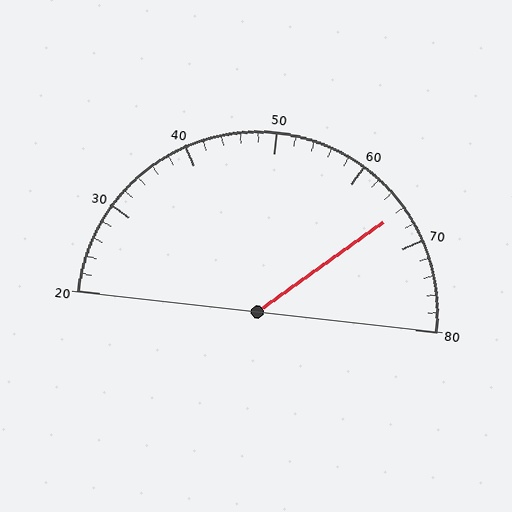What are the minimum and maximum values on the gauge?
The gauge ranges from 20 to 80.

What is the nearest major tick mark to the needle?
The nearest major tick mark is 70.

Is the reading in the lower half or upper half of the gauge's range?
The reading is in the upper half of the range (20 to 80).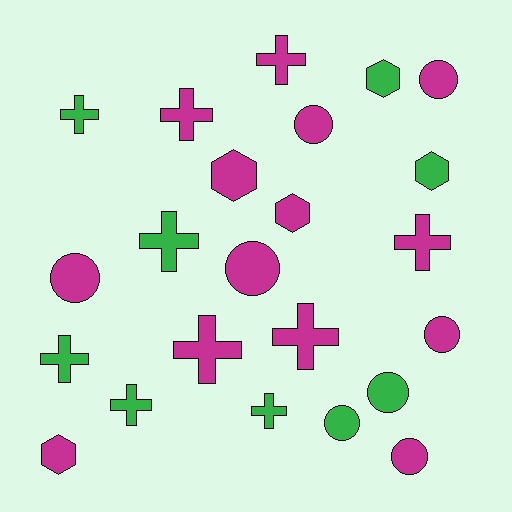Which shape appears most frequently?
Cross, with 10 objects.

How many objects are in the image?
There are 23 objects.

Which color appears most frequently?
Magenta, with 14 objects.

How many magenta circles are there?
There are 6 magenta circles.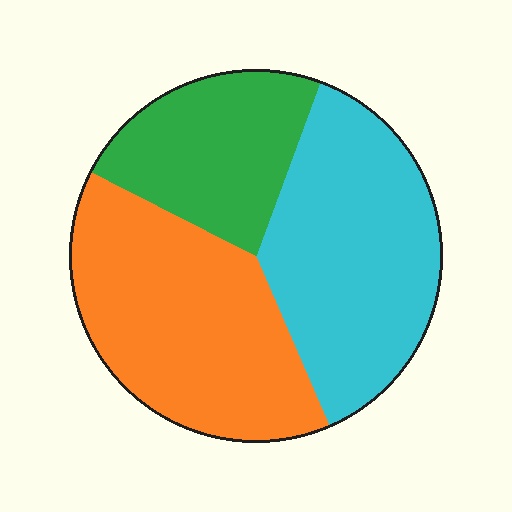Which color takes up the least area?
Green, at roughly 25%.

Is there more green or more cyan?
Cyan.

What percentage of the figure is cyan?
Cyan takes up between a quarter and a half of the figure.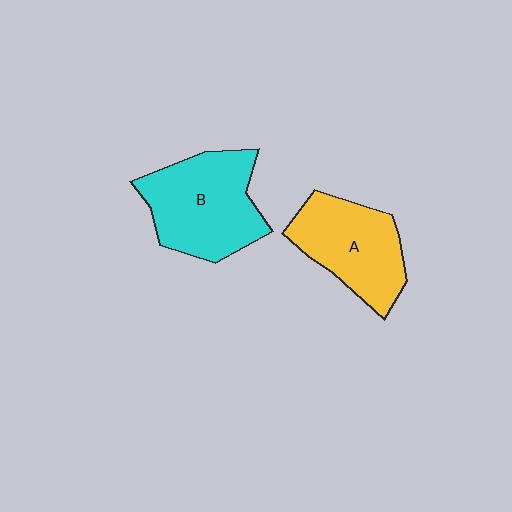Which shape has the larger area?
Shape B (cyan).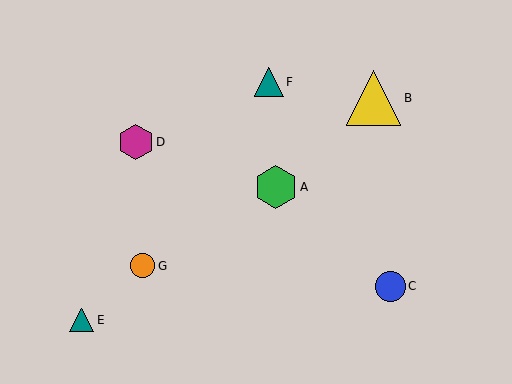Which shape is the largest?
The yellow triangle (labeled B) is the largest.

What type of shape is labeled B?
Shape B is a yellow triangle.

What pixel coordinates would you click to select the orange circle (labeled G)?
Click at (143, 266) to select the orange circle G.